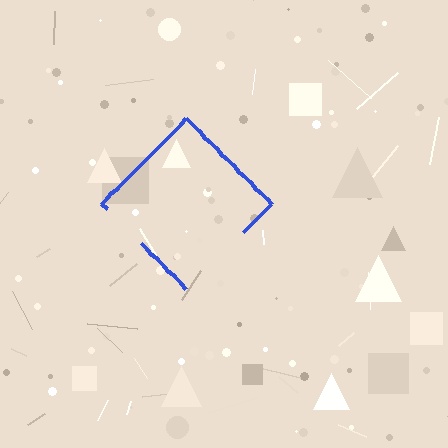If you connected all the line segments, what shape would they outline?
They would outline a diamond.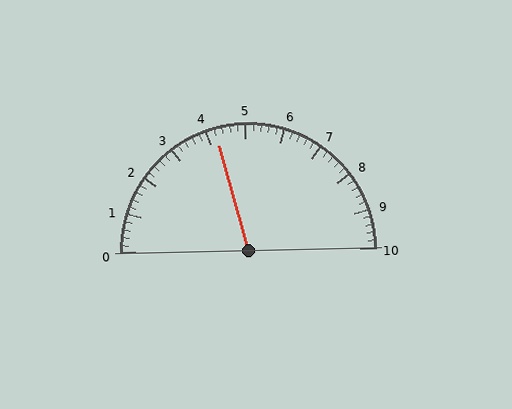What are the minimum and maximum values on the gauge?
The gauge ranges from 0 to 10.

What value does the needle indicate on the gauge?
The needle indicates approximately 4.2.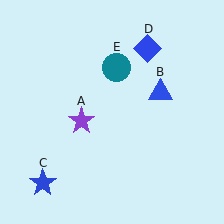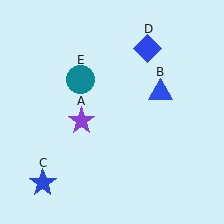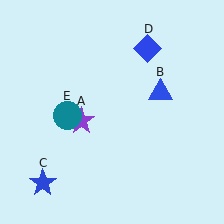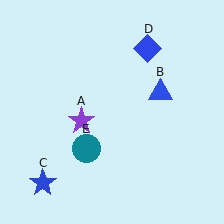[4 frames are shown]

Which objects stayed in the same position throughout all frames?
Purple star (object A) and blue triangle (object B) and blue star (object C) and blue diamond (object D) remained stationary.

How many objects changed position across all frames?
1 object changed position: teal circle (object E).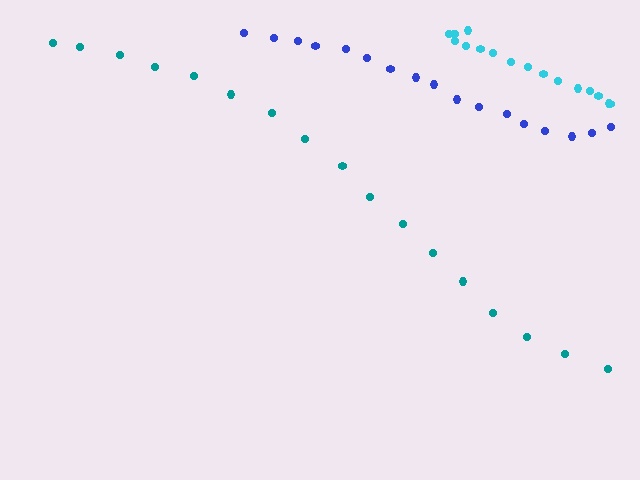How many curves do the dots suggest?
There are 3 distinct paths.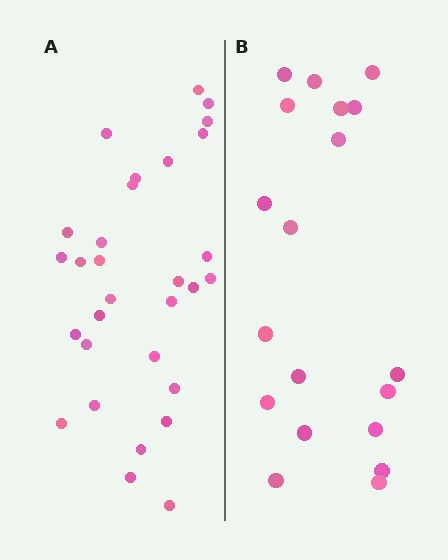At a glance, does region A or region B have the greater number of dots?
Region A (the left region) has more dots.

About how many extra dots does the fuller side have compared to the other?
Region A has roughly 12 or so more dots than region B.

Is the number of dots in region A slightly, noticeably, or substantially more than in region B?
Region A has substantially more. The ratio is roughly 1.6 to 1.